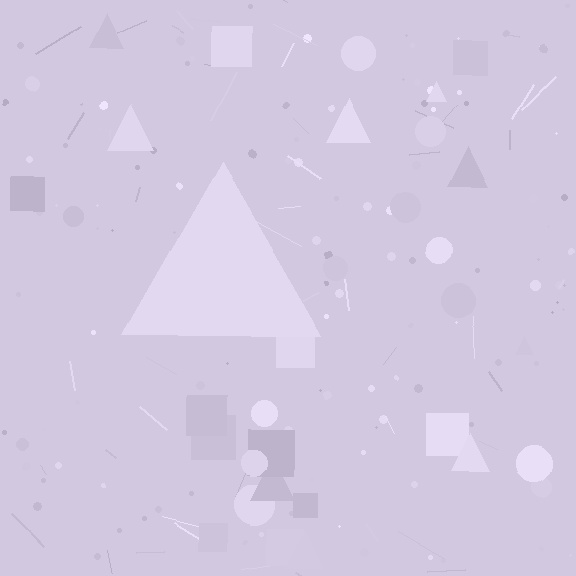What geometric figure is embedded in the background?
A triangle is embedded in the background.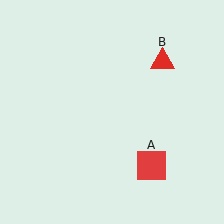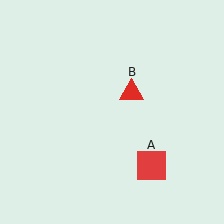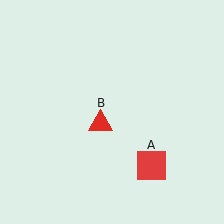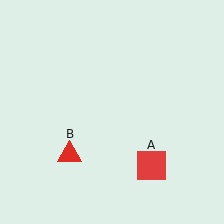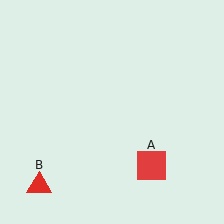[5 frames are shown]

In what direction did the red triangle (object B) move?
The red triangle (object B) moved down and to the left.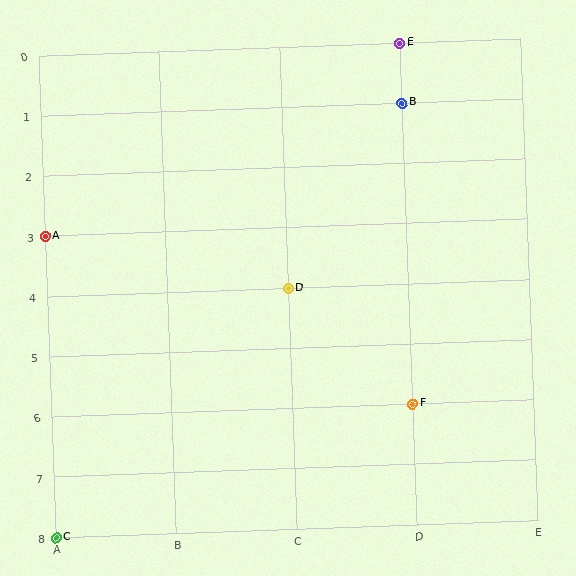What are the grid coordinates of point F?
Point F is at grid coordinates (D, 6).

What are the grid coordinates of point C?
Point C is at grid coordinates (A, 8).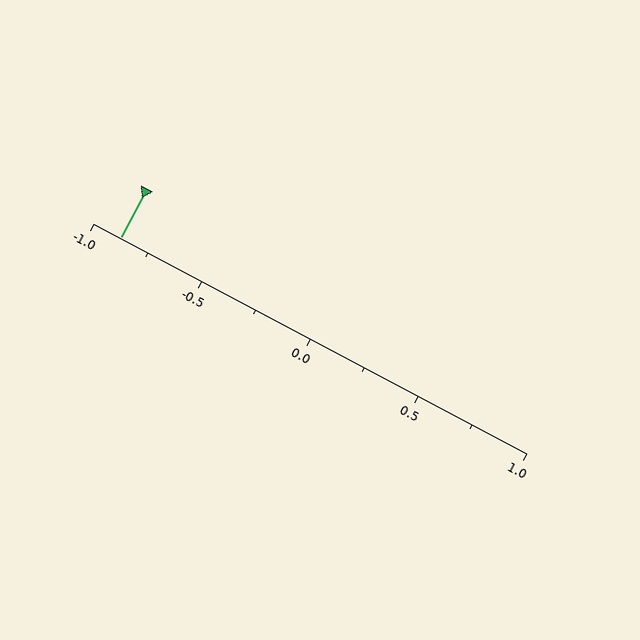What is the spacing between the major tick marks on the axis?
The major ticks are spaced 0.5 apart.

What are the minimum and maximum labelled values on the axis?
The axis runs from -1.0 to 1.0.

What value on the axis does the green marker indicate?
The marker indicates approximately -0.88.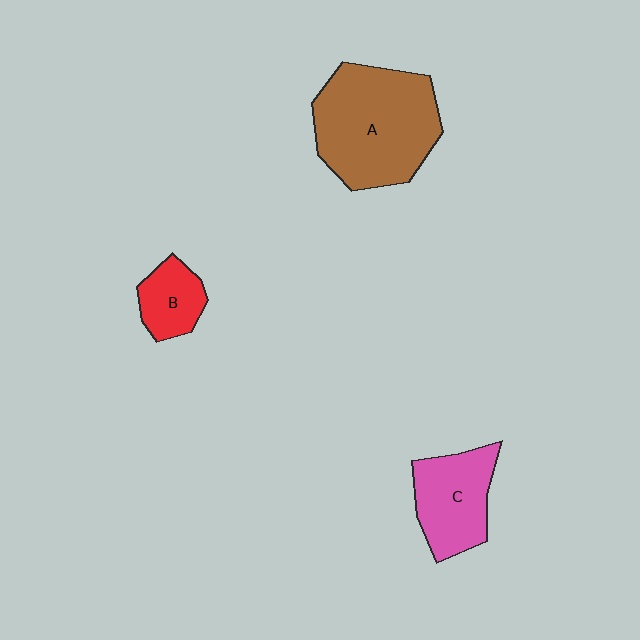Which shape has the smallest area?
Shape B (red).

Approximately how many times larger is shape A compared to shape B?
Approximately 3.1 times.